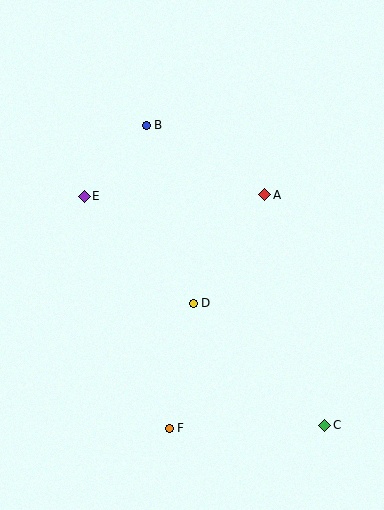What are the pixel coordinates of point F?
Point F is at (169, 428).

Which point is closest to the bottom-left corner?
Point F is closest to the bottom-left corner.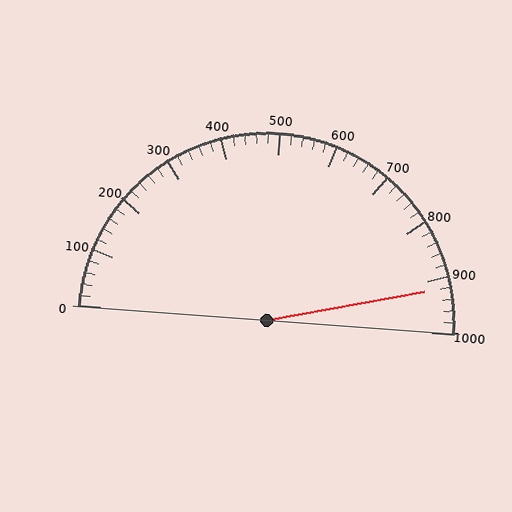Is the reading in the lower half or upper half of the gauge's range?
The reading is in the upper half of the range (0 to 1000).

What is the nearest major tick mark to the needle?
The nearest major tick mark is 900.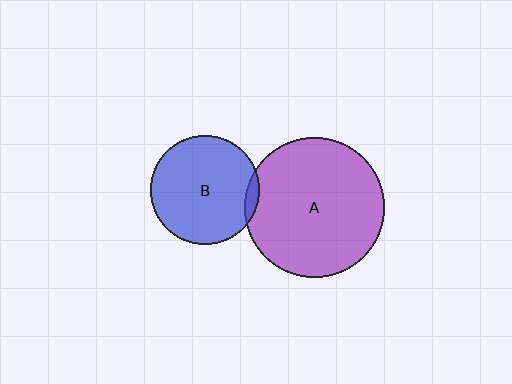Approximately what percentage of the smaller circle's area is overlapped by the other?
Approximately 5%.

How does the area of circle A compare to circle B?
Approximately 1.6 times.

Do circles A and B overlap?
Yes.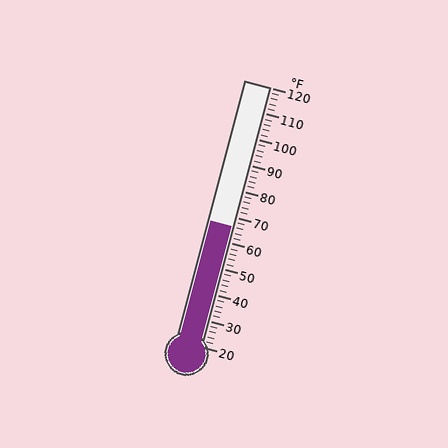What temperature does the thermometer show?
The thermometer shows approximately 66°F.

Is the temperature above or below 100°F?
The temperature is below 100°F.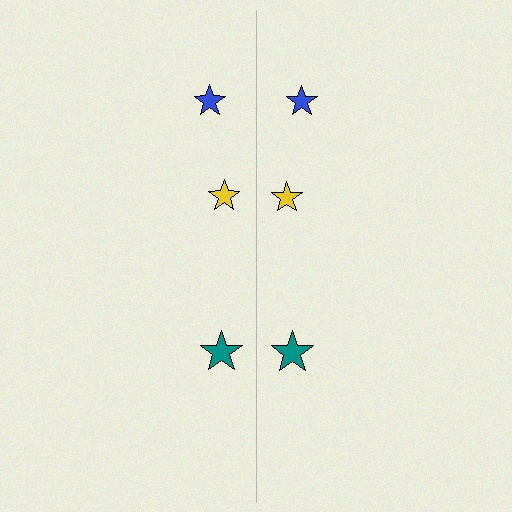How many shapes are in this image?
There are 6 shapes in this image.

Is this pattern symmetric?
Yes, this pattern has bilateral (reflection) symmetry.